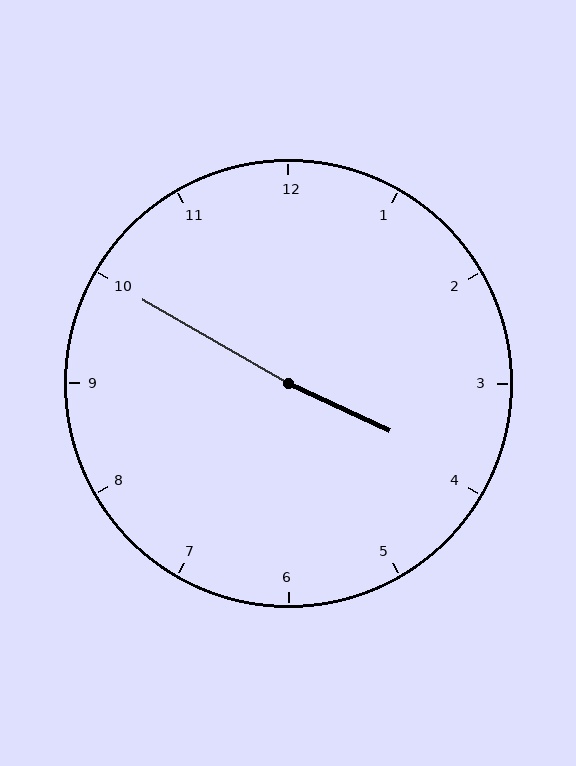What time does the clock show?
3:50.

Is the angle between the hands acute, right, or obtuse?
It is obtuse.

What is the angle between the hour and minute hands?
Approximately 175 degrees.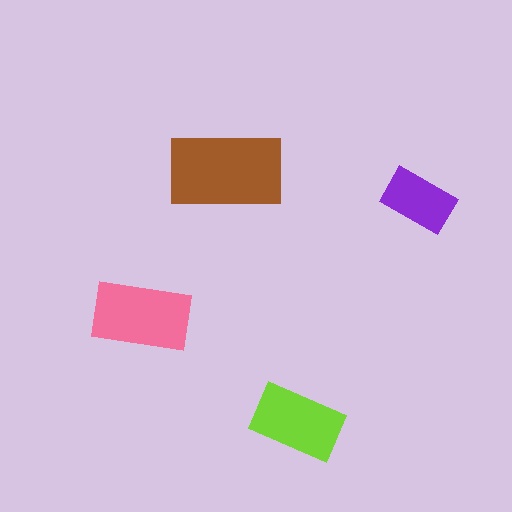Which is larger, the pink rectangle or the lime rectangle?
The pink one.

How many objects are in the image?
There are 4 objects in the image.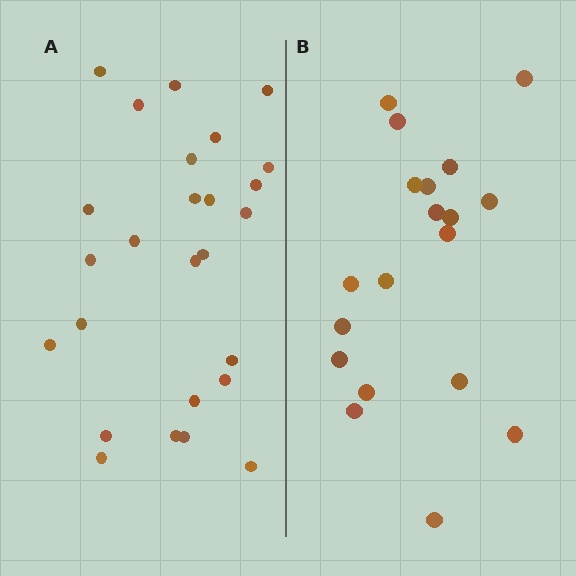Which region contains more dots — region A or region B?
Region A (the left region) has more dots.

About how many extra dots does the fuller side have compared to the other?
Region A has roughly 8 or so more dots than region B.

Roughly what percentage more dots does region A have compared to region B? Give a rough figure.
About 35% more.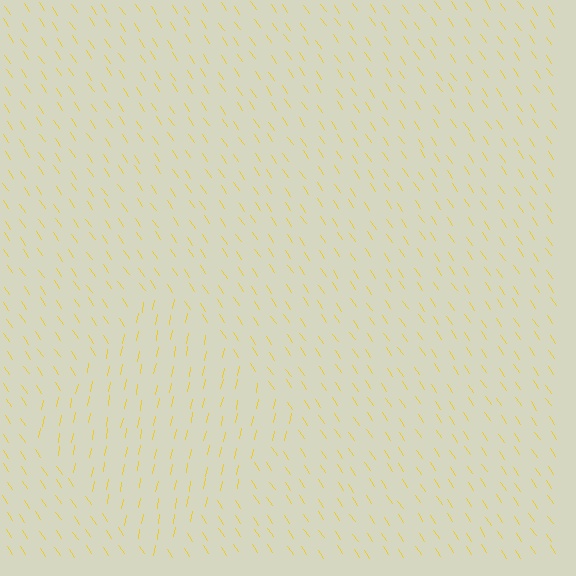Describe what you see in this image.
The image is filled with small yellow line segments. A diamond region in the image has lines oriented differently from the surrounding lines, creating a visible texture boundary.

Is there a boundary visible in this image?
Yes, there is a texture boundary formed by a change in line orientation.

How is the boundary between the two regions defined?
The boundary is defined purely by a change in line orientation (approximately 45 degrees difference). All lines are the same color and thickness.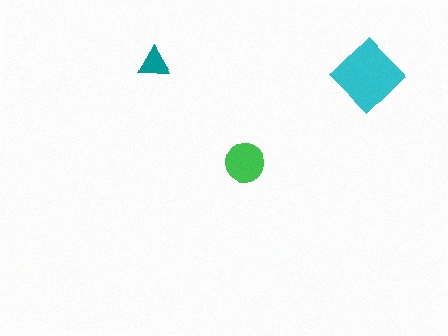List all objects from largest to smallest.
The cyan diamond, the green circle, the teal triangle.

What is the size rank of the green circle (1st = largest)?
2nd.